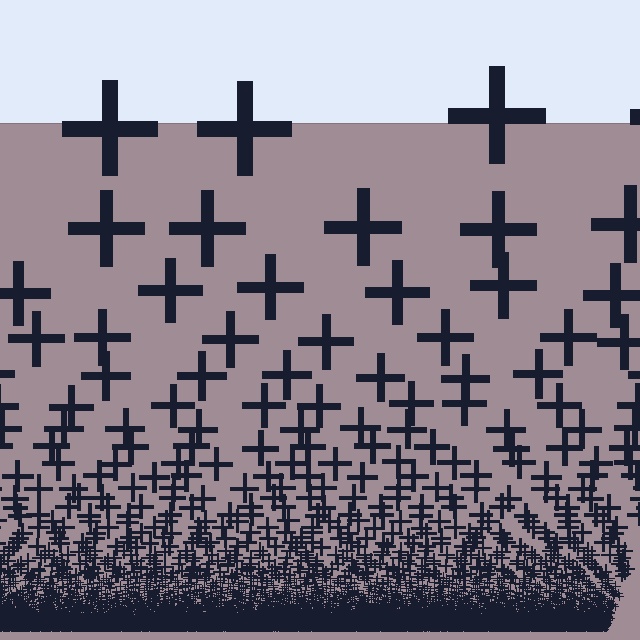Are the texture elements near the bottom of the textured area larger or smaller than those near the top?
Smaller. The gradient is inverted — elements near the bottom are smaller and denser.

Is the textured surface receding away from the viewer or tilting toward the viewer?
The surface appears to tilt toward the viewer. Texture elements get larger and sparser toward the top.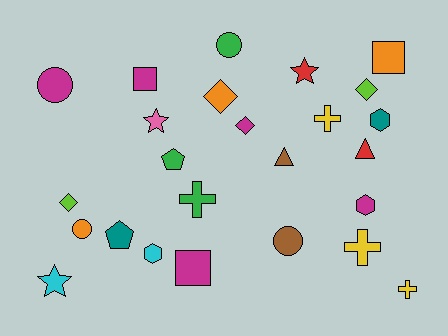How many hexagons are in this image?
There are 3 hexagons.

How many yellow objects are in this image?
There are 3 yellow objects.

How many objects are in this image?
There are 25 objects.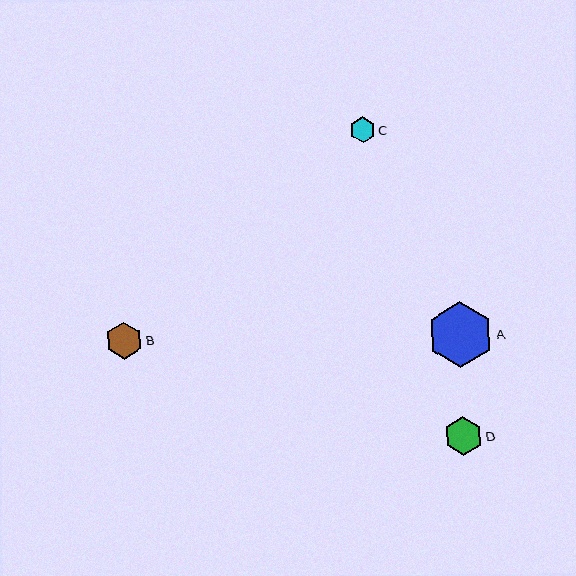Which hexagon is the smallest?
Hexagon C is the smallest with a size of approximately 26 pixels.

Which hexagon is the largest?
Hexagon A is the largest with a size of approximately 66 pixels.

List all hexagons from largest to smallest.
From largest to smallest: A, D, B, C.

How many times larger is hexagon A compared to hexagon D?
Hexagon A is approximately 1.7 times the size of hexagon D.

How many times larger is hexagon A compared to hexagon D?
Hexagon A is approximately 1.7 times the size of hexagon D.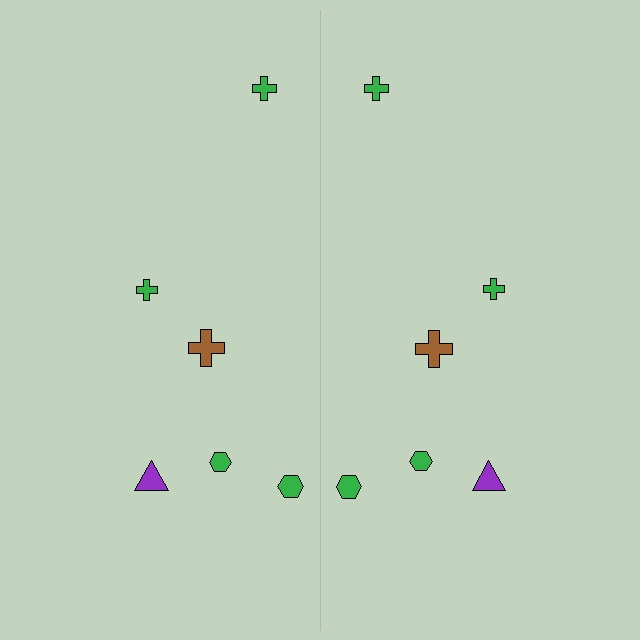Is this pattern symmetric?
Yes, this pattern has bilateral (reflection) symmetry.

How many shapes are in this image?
There are 12 shapes in this image.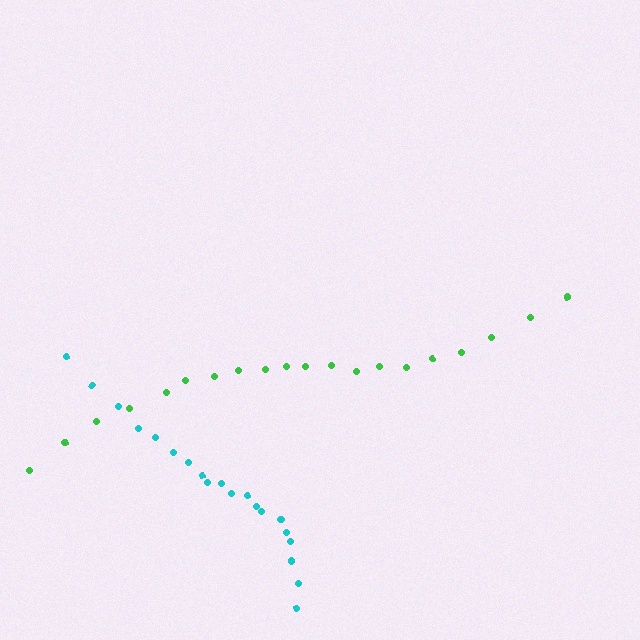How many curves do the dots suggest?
There are 2 distinct paths.